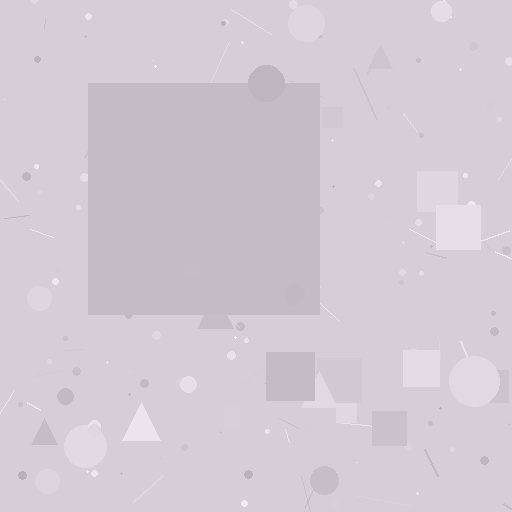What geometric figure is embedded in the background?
A square is embedded in the background.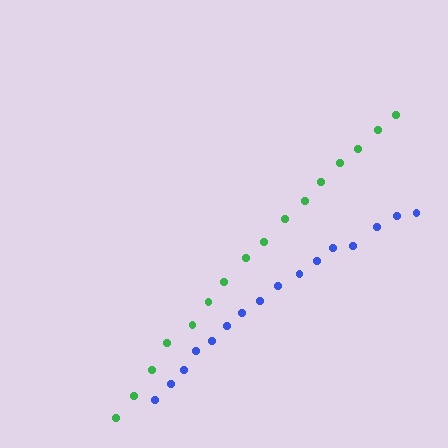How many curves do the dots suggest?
There are 2 distinct paths.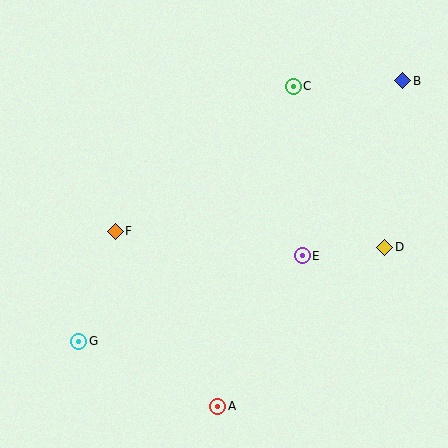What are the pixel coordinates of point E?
Point E is at (302, 256).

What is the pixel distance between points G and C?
The distance between G and C is 333 pixels.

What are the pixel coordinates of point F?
Point F is at (115, 231).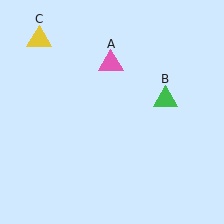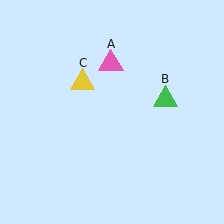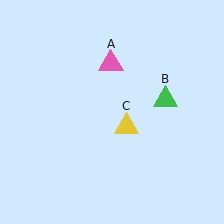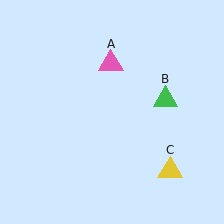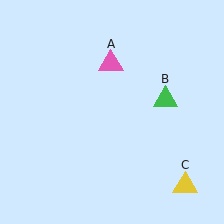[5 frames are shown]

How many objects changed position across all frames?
1 object changed position: yellow triangle (object C).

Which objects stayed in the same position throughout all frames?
Pink triangle (object A) and green triangle (object B) remained stationary.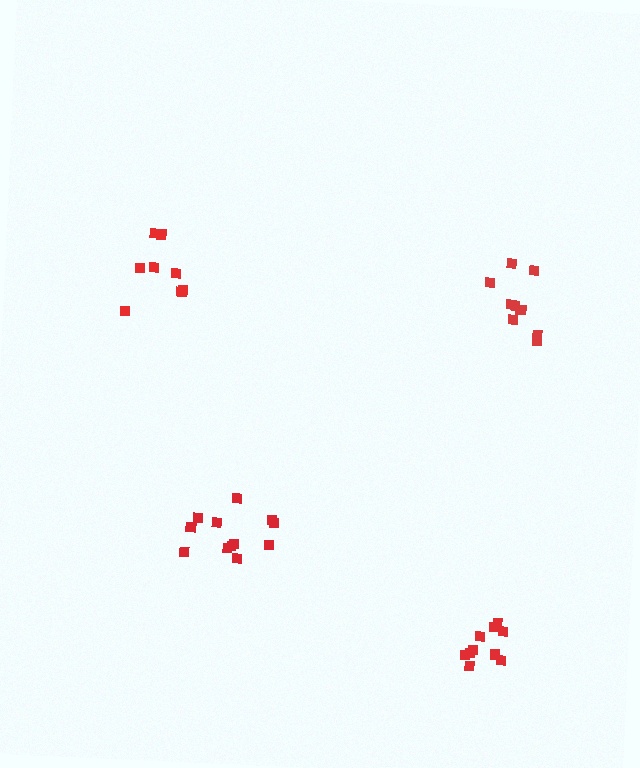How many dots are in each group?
Group 1: 10 dots, Group 2: 9 dots, Group 3: 8 dots, Group 4: 12 dots (39 total).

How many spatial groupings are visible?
There are 4 spatial groupings.